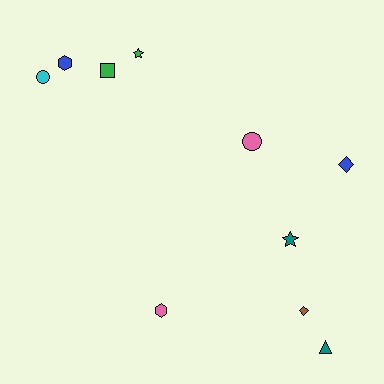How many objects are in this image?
There are 10 objects.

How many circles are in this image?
There are 2 circles.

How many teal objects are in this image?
There are 2 teal objects.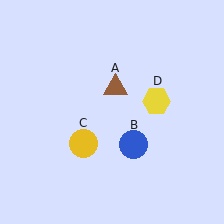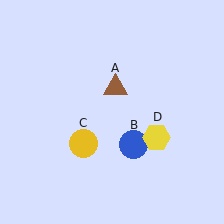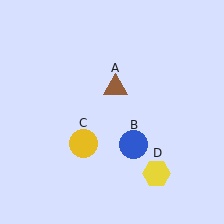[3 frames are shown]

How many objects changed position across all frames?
1 object changed position: yellow hexagon (object D).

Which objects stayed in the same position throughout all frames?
Brown triangle (object A) and blue circle (object B) and yellow circle (object C) remained stationary.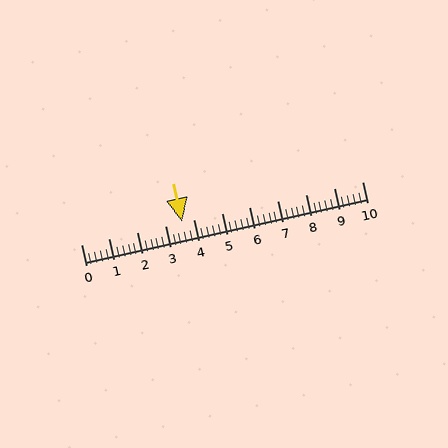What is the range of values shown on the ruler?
The ruler shows values from 0 to 10.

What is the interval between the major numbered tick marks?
The major tick marks are spaced 1 units apart.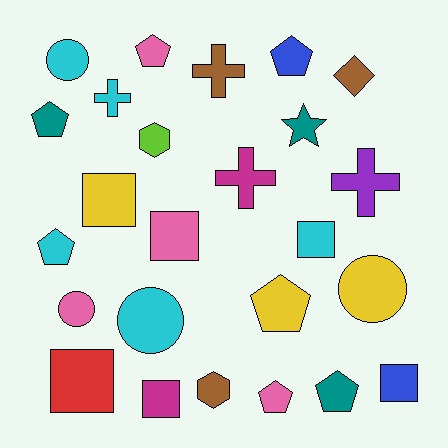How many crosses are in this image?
There are 4 crosses.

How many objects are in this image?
There are 25 objects.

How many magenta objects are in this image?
There are 2 magenta objects.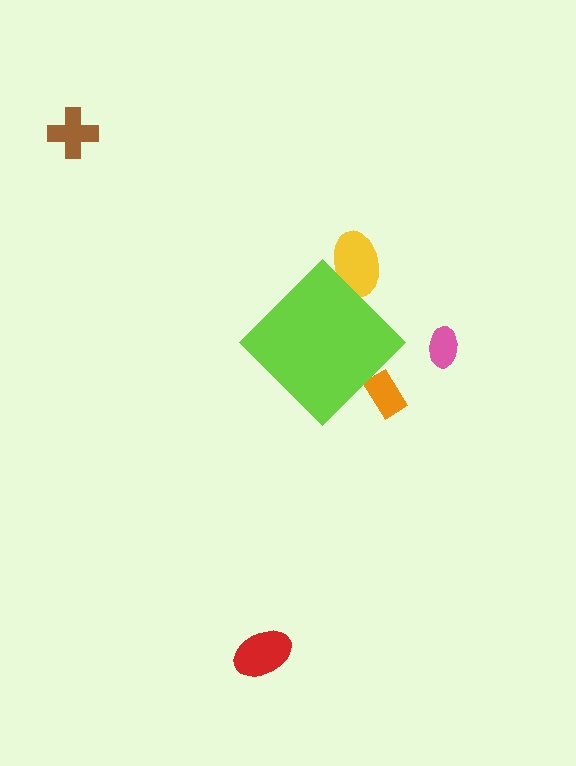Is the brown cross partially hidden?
No, the brown cross is fully visible.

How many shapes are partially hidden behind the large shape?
2 shapes are partially hidden.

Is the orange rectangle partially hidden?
Yes, the orange rectangle is partially hidden behind the lime diamond.